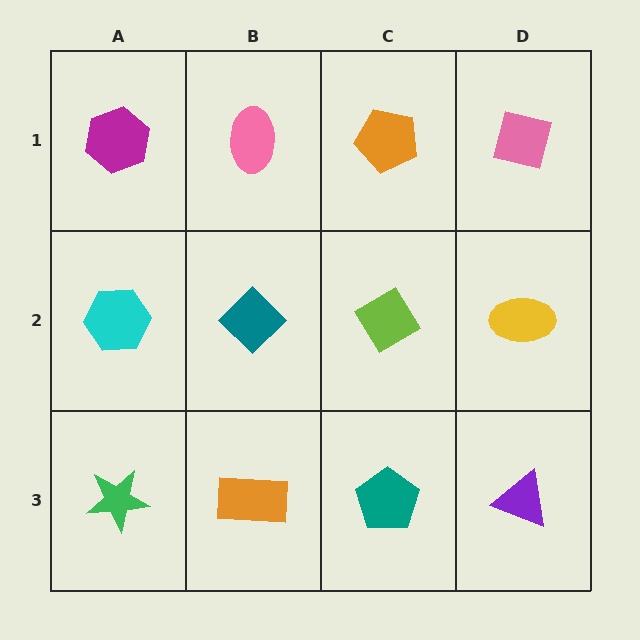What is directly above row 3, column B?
A teal diamond.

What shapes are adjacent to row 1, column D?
A yellow ellipse (row 2, column D), an orange pentagon (row 1, column C).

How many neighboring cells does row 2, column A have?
3.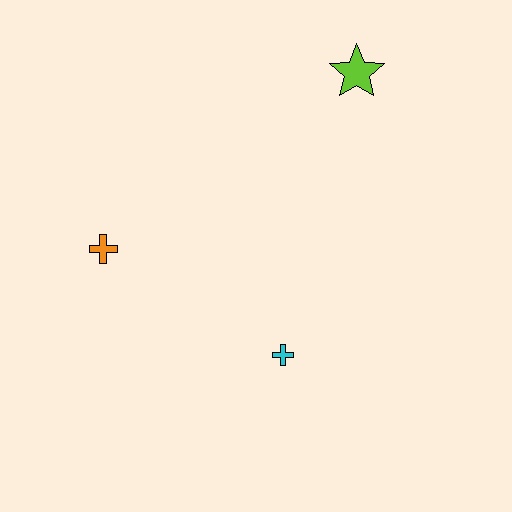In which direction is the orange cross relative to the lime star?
The orange cross is to the left of the lime star.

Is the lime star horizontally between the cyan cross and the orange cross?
No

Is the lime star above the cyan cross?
Yes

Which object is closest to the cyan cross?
The orange cross is closest to the cyan cross.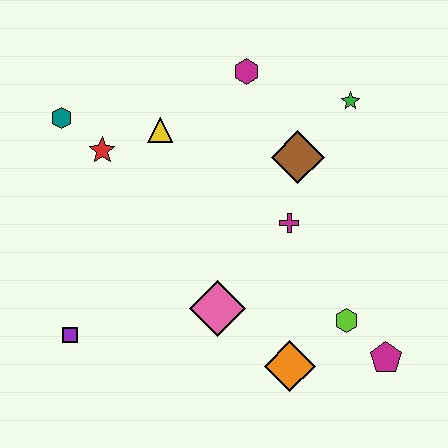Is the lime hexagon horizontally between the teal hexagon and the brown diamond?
No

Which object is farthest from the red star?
The magenta pentagon is farthest from the red star.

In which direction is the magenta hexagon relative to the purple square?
The magenta hexagon is above the purple square.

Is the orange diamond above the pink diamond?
No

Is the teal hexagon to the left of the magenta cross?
Yes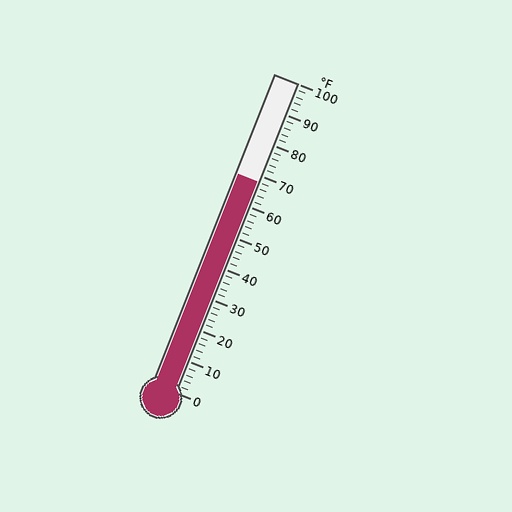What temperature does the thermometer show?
The thermometer shows approximately 68°F.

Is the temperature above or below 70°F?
The temperature is below 70°F.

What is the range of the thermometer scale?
The thermometer scale ranges from 0°F to 100°F.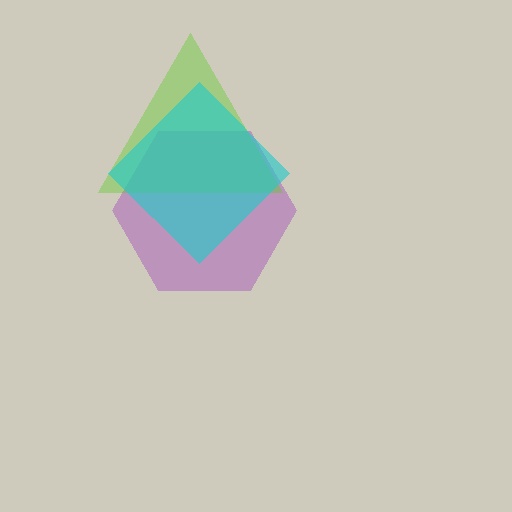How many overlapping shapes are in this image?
There are 3 overlapping shapes in the image.